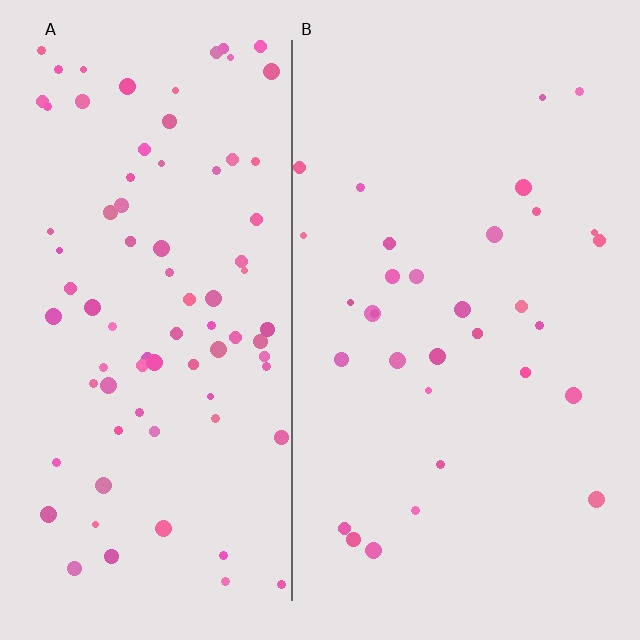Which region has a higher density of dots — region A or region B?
A (the left).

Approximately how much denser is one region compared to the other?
Approximately 2.6× — region A over region B.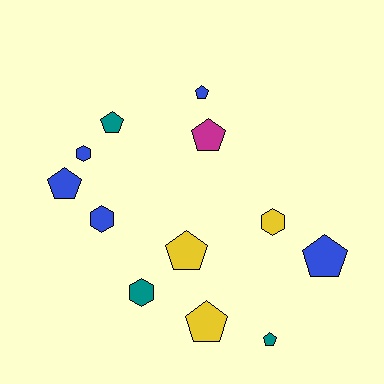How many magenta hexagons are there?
There are no magenta hexagons.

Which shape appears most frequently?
Pentagon, with 8 objects.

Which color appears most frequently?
Blue, with 5 objects.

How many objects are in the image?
There are 12 objects.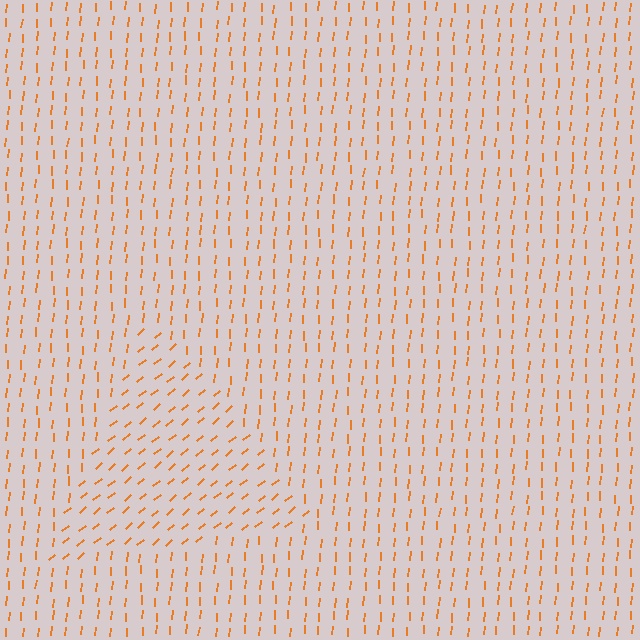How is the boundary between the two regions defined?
The boundary is defined purely by a change in line orientation (approximately 45 degrees difference). All lines are the same color and thickness.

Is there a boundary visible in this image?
Yes, there is a texture boundary formed by a change in line orientation.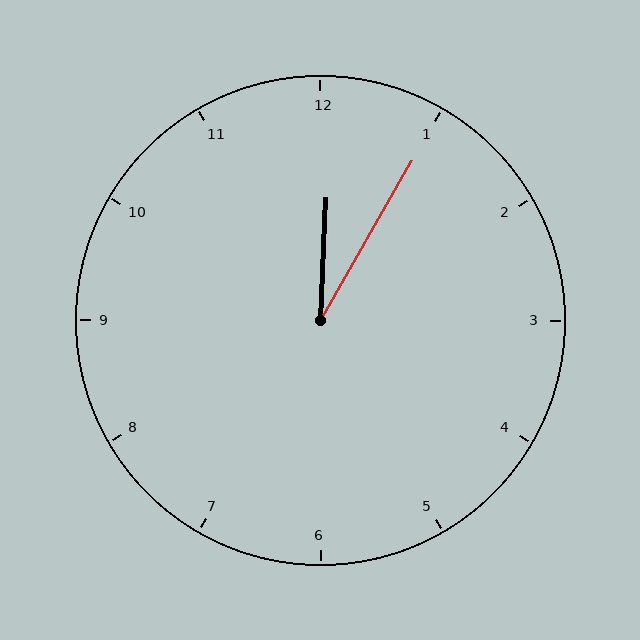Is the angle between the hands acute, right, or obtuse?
It is acute.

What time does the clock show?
12:05.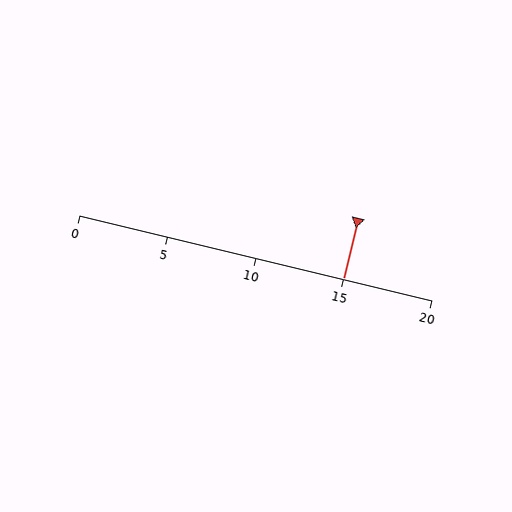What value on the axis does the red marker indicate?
The marker indicates approximately 15.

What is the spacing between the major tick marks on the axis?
The major ticks are spaced 5 apart.